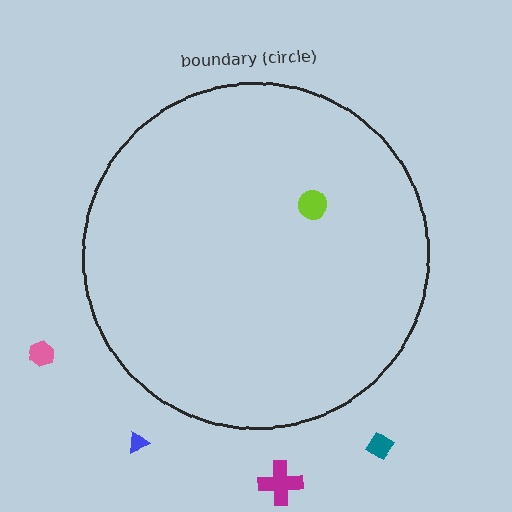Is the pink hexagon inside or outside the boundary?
Outside.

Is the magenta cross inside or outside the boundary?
Outside.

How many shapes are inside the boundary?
1 inside, 4 outside.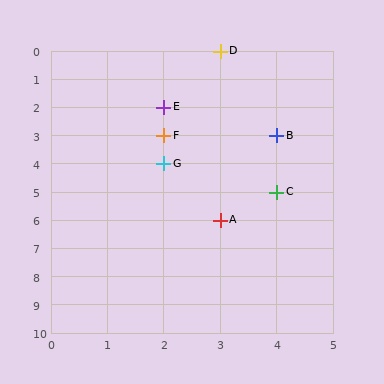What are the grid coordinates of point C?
Point C is at grid coordinates (4, 5).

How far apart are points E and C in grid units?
Points E and C are 2 columns and 3 rows apart (about 3.6 grid units diagonally).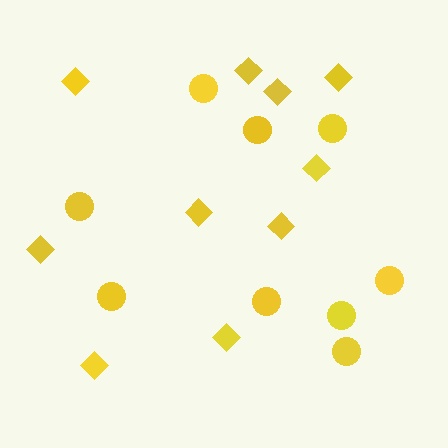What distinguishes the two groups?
There are 2 groups: one group of circles (9) and one group of diamonds (10).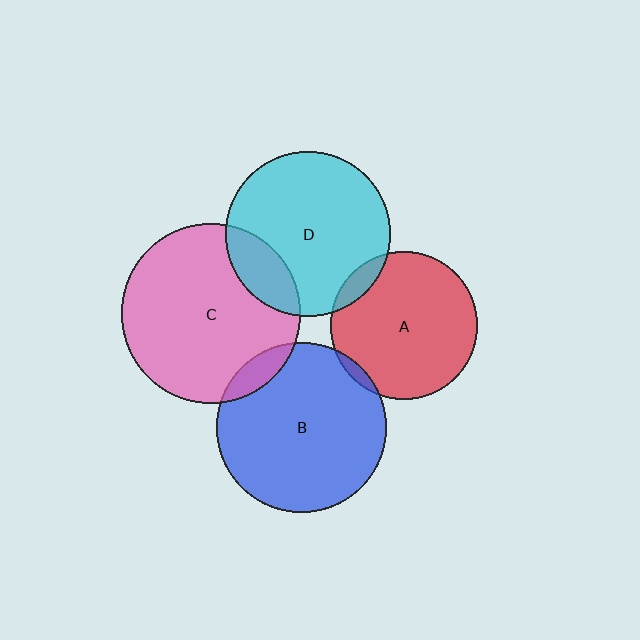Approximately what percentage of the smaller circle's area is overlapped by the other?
Approximately 10%.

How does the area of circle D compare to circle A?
Approximately 1.3 times.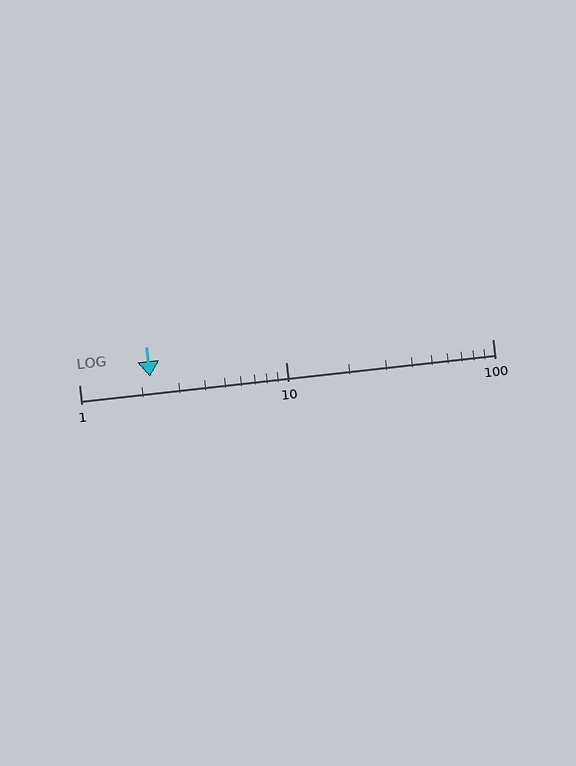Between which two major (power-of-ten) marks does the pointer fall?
The pointer is between 1 and 10.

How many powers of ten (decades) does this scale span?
The scale spans 2 decades, from 1 to 100.